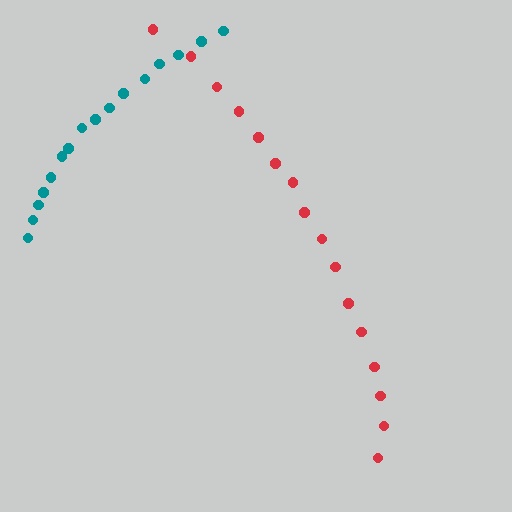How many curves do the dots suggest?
There are 2 distinct paths.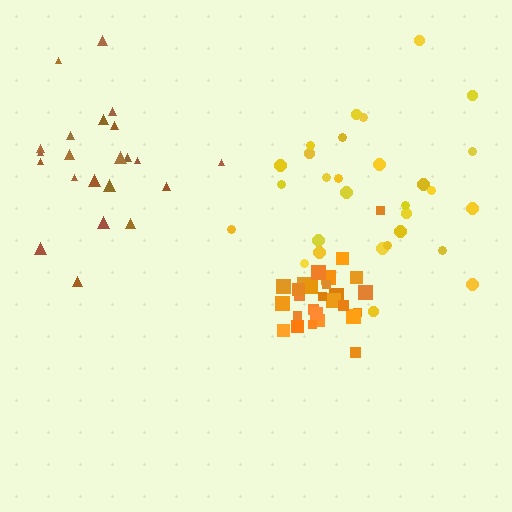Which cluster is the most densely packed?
Orange.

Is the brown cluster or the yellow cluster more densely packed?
Brown.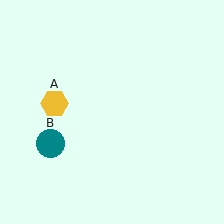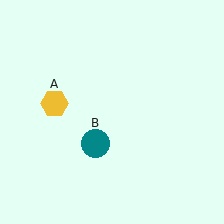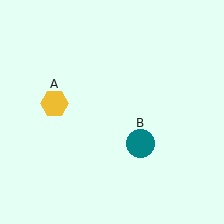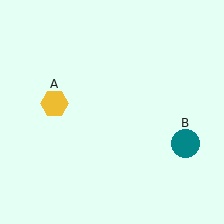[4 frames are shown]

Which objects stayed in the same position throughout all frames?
Yellow hexagon (object A) remained stationary.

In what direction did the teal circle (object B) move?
The teal circle (object B) moved right.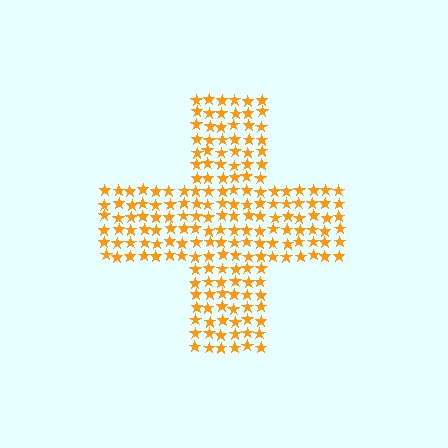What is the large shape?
The large shape is a cross.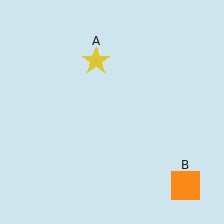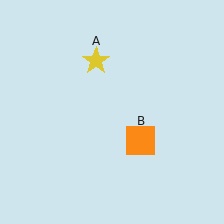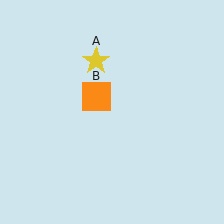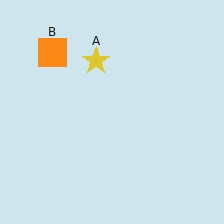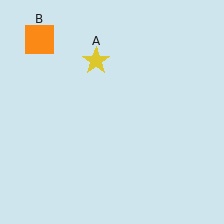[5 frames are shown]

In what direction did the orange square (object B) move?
The orange square (object B) moved up and to the left.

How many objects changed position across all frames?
1 object changed position: orange square (object B).